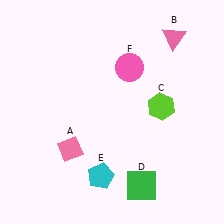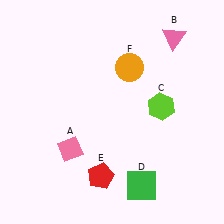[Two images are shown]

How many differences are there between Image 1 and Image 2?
There are 2 differences between the two images.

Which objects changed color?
E changed from cyan to red. F changed from pink to orange.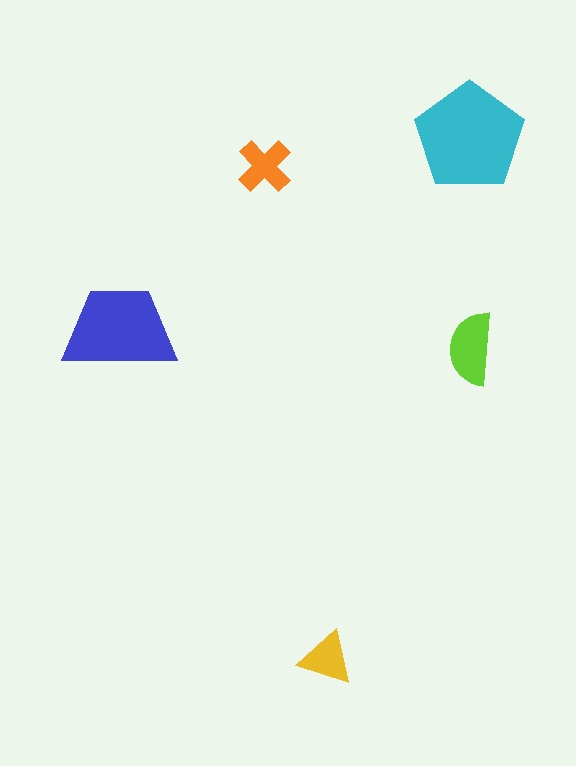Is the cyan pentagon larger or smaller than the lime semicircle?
Larger.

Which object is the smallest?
The yellow triangle.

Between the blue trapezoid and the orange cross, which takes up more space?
The blue trapezoid.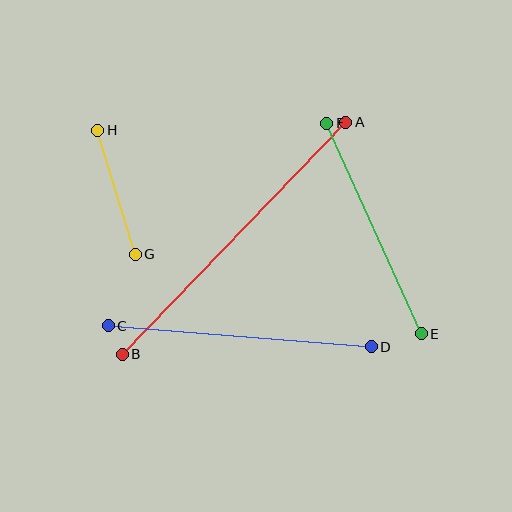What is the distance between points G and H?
The distance is approximately 129 pixels.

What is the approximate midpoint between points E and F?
The midpoint is at approximately (374, 228) pixels.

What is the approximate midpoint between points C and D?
The midpoint is at approximately (240, 336) pixels.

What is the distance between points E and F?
The distance is approximately 231 pixels.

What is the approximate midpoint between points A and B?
The midpoint is at approximately (234, 238) pixels.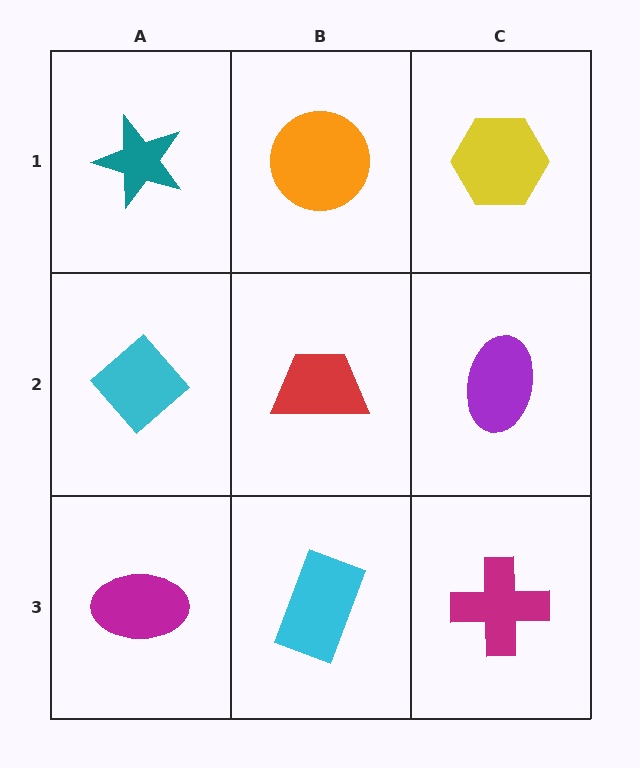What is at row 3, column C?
A magenta cross.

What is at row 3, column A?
A magenta ellipse.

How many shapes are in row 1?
3 shapes.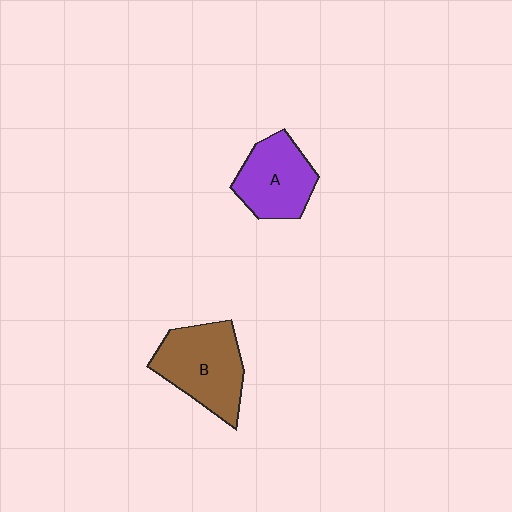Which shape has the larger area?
Shape B (brown).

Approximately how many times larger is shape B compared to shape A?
Approximately 1.2 times.